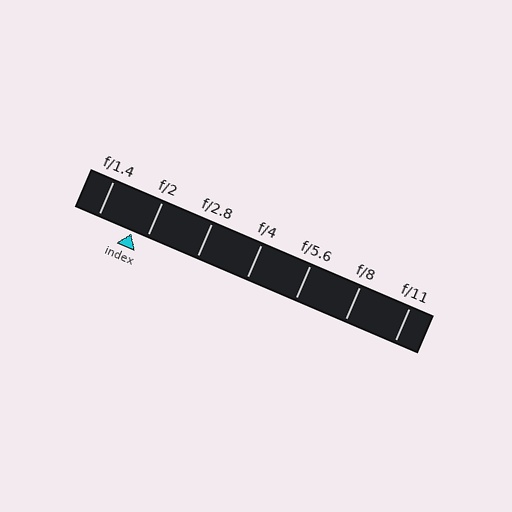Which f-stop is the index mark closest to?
The index mark is closest to f/2.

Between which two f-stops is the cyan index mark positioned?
The index mark is between f/1.4 and f/2.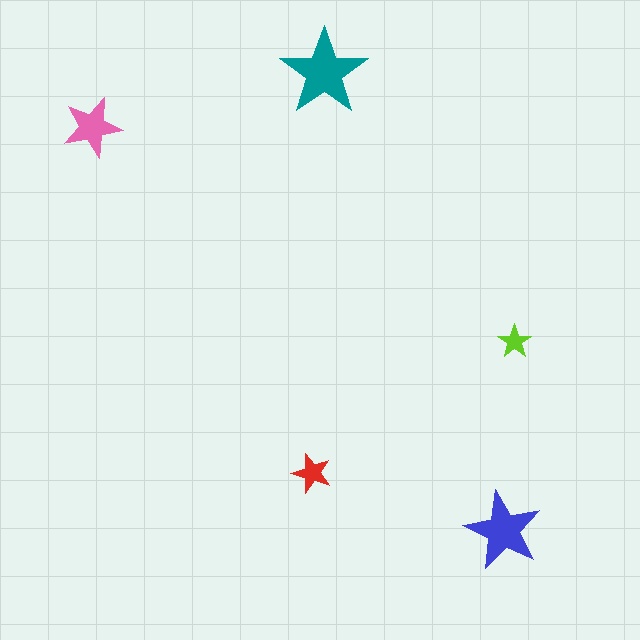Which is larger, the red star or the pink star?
The pink one.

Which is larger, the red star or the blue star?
The blue one.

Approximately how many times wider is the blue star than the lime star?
About 2.5 times wider.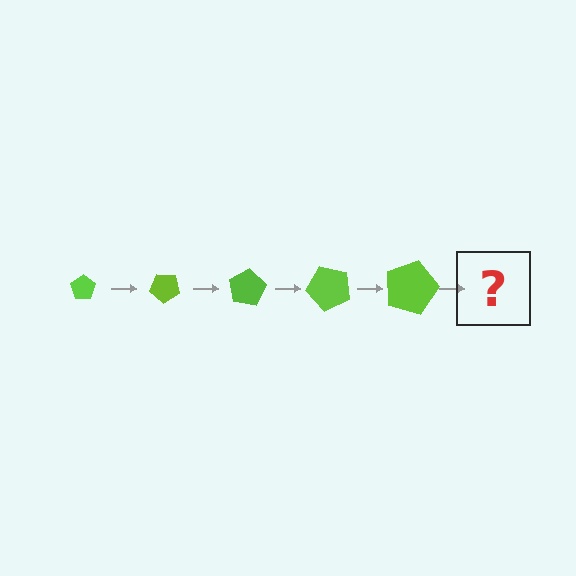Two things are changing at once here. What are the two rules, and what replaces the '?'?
The two rules are that the pentagon grows larger each step and it rotates 40 degrees each step. The '?' should be a pentagon, larger than the previous one and rotated 200 degrees from the start.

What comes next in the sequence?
The next element should be a pentagon, larger than the previous one and rotated 200 degrees from the start.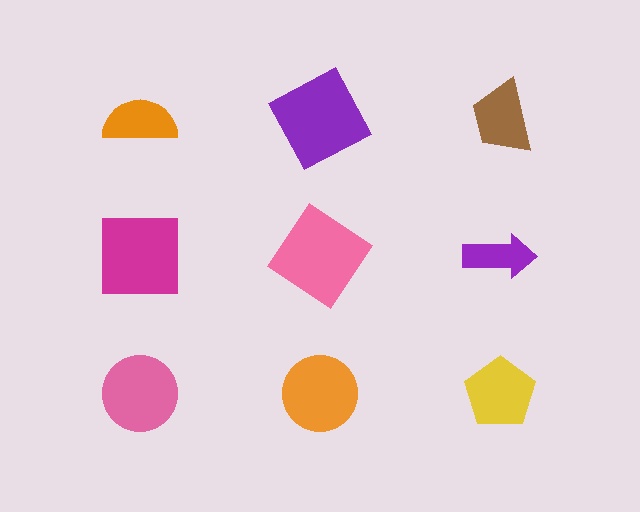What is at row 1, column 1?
An orange semicircle.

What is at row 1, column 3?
A brown trapezoid.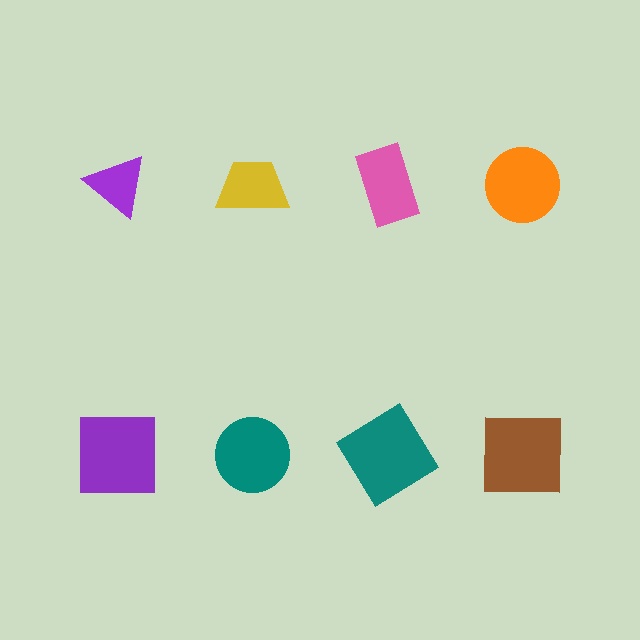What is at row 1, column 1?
A purple triangle.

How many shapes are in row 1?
4 shapes.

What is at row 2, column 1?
A purple square.